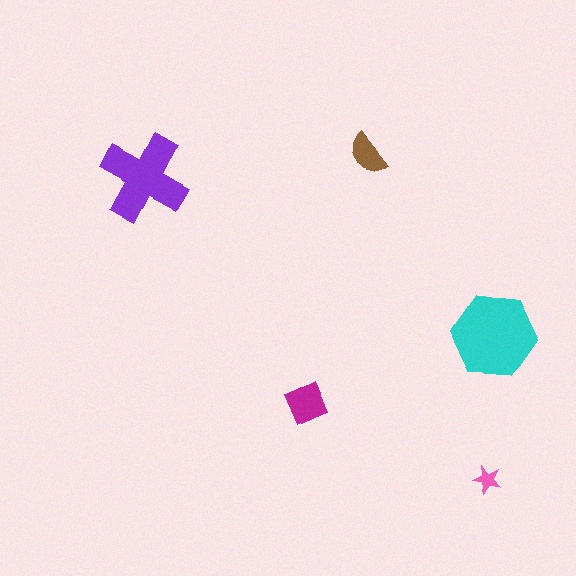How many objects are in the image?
There are 5 objects in the image.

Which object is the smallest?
The pink star.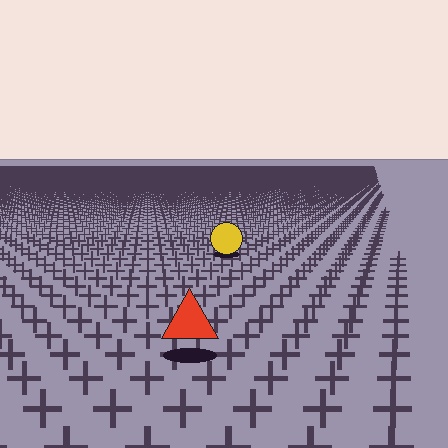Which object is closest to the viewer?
The red triangle is closest. The texture marks near it are larger and more spread out.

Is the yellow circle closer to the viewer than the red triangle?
No. The red triangle is closer — you can tell from the texture gradient: the ground texture is coarser near it.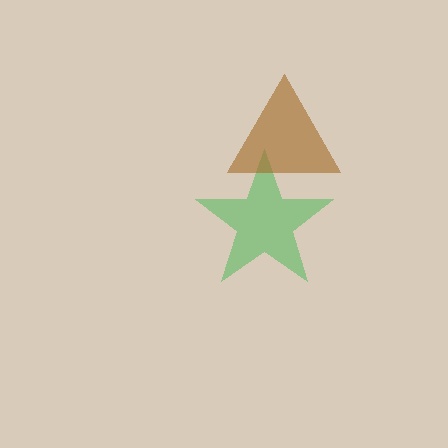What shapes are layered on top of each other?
The layered shapes are: a green star, a brown triangle.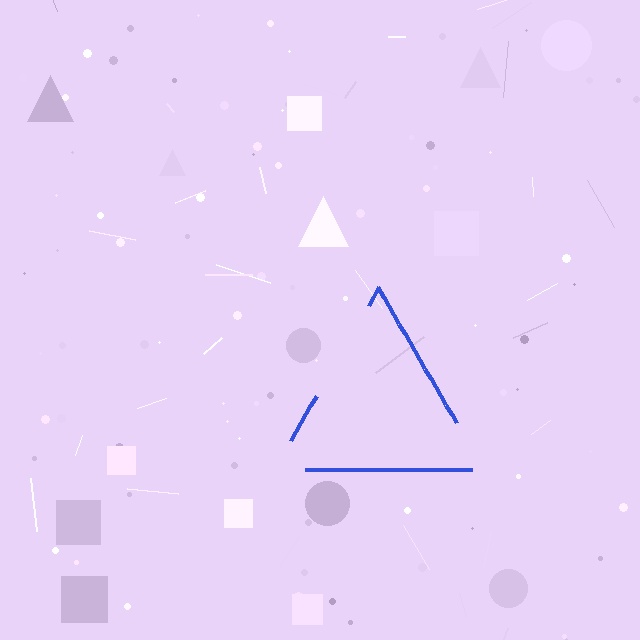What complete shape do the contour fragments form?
The contour fragments form a triangle.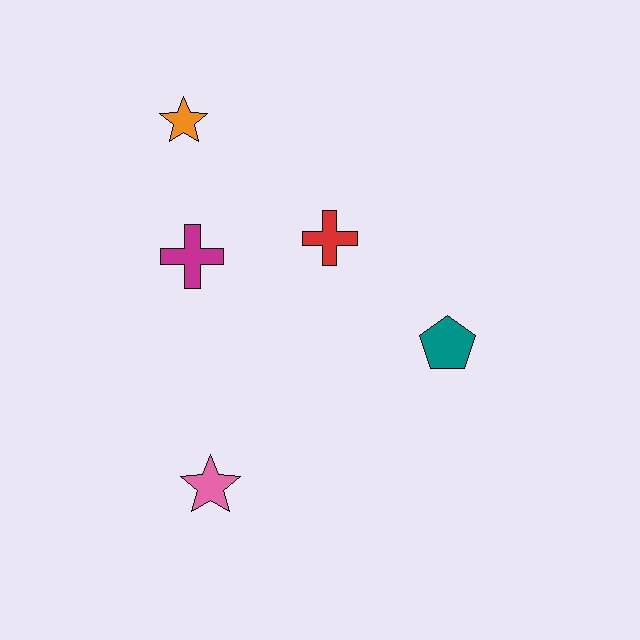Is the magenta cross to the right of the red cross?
No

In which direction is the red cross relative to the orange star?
The red cross is to the right of the orange star.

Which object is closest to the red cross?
The magenta cross is closest to the red cross.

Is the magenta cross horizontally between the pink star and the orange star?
Yes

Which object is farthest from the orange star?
The pink star is farthest from the orange star.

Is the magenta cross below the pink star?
No